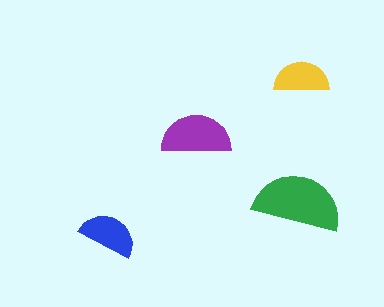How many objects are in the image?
There are 4 objects in the image.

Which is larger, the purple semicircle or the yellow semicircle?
The purple one.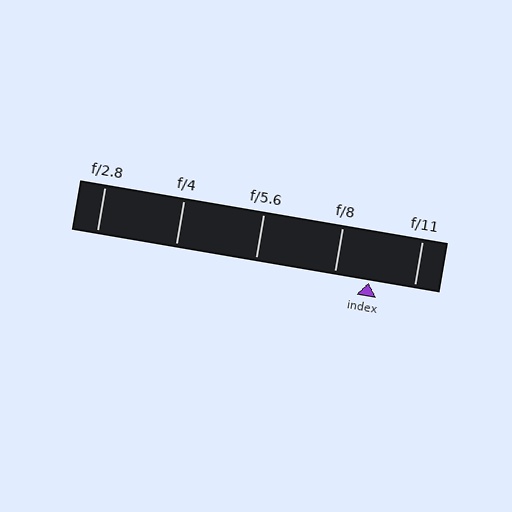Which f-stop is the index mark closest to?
The index mark is closest to f/8.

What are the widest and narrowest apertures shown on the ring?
The widest aperture shown is f/2.8 and the narrowest is f/11.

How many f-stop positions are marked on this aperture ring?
There are 5 f-stop positions marked.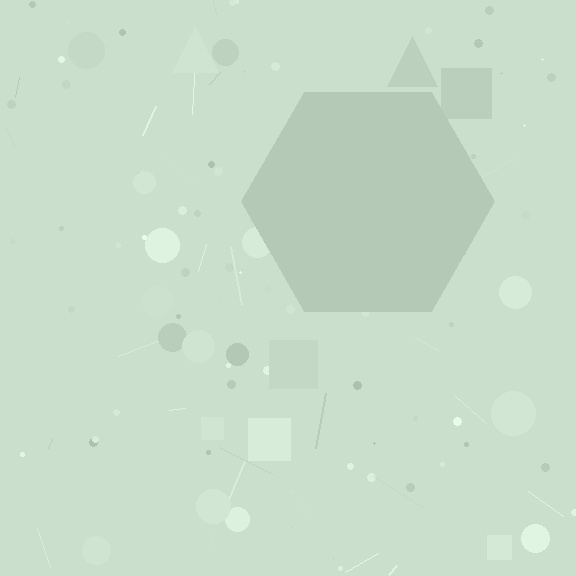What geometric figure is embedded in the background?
A hexagon is embedded in the background.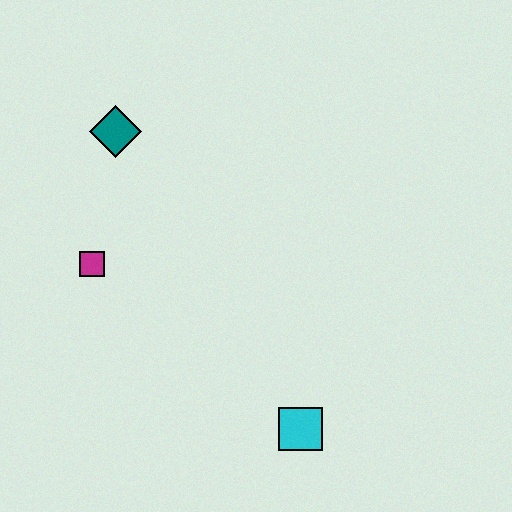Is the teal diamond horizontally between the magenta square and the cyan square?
Yes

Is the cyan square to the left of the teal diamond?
No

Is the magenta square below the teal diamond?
Yes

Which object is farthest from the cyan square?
The teal diamond is farthest from the cyan square.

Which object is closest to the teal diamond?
The magenta square is closest to the teal diamond.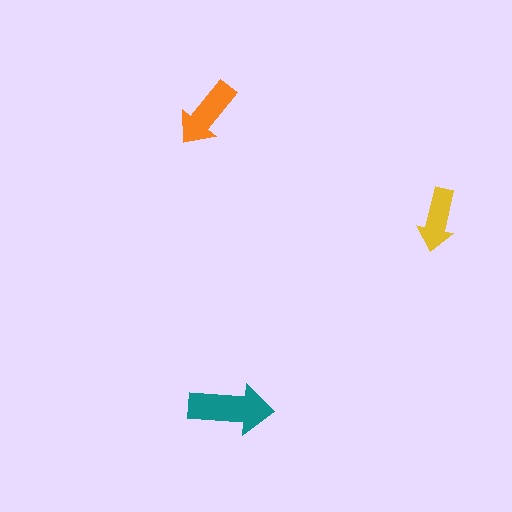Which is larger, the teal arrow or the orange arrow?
The teal one.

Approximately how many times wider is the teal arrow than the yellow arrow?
About 1.5 times wider.